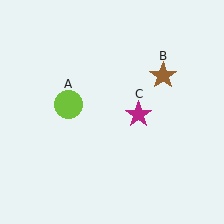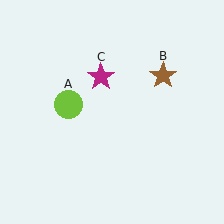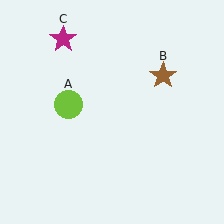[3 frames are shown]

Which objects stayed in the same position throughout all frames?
Lime circle (object A) and brown star (object B) remained stationary.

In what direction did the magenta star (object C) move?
The magenta star (object C) moved up and to the left.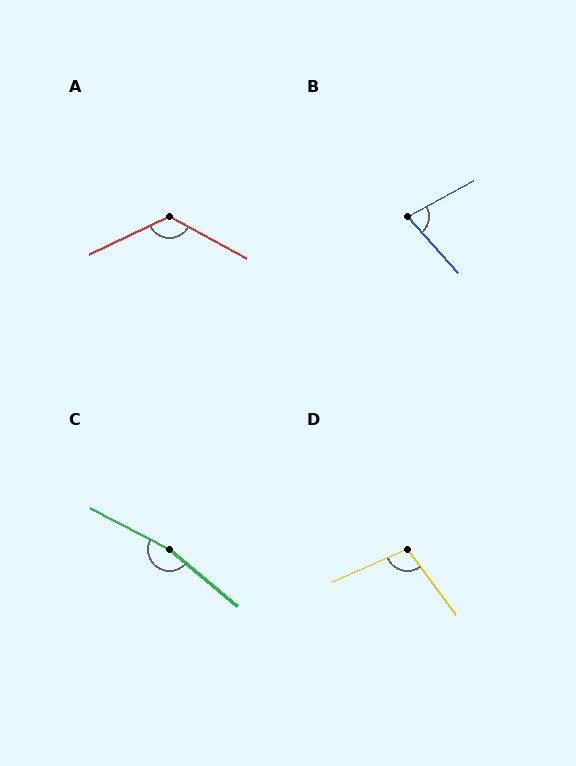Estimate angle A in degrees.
Approximately 126 degrees.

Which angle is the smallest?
B, at approximately 76 degrees.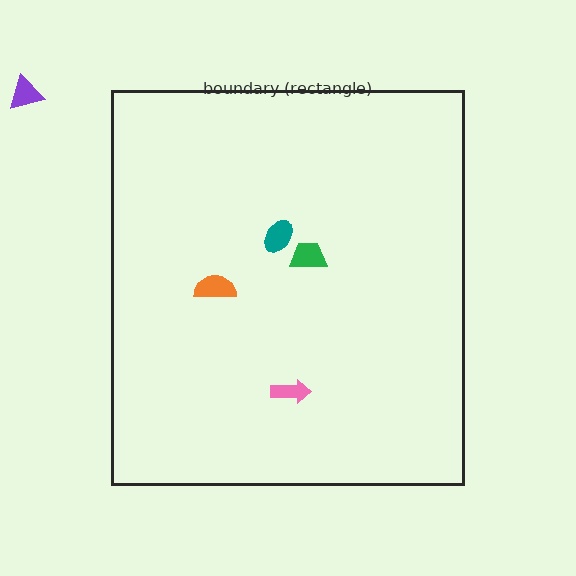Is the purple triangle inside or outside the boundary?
Outside.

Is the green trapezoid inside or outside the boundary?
Inside.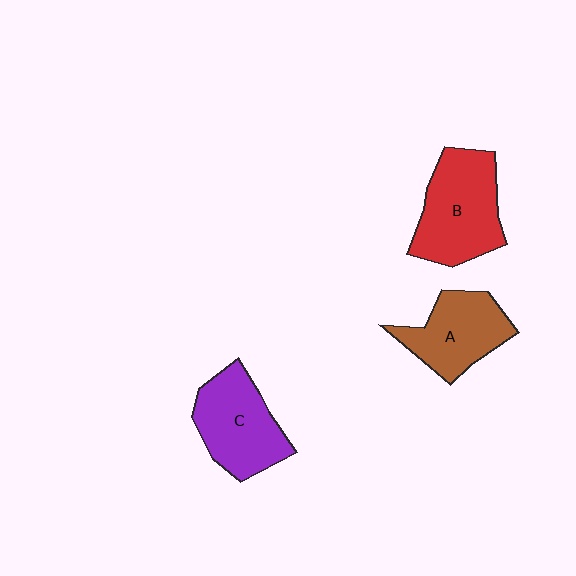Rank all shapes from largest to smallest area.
From largest to smallest: B (red), C (purple), A (brown).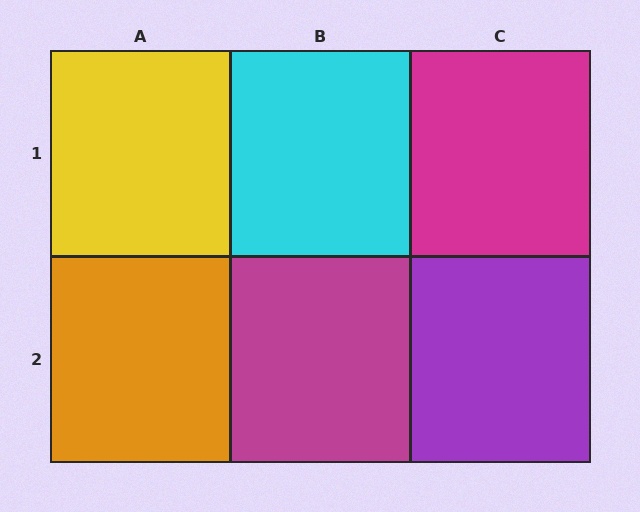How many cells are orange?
1 cell is orange.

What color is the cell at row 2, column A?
Orange.